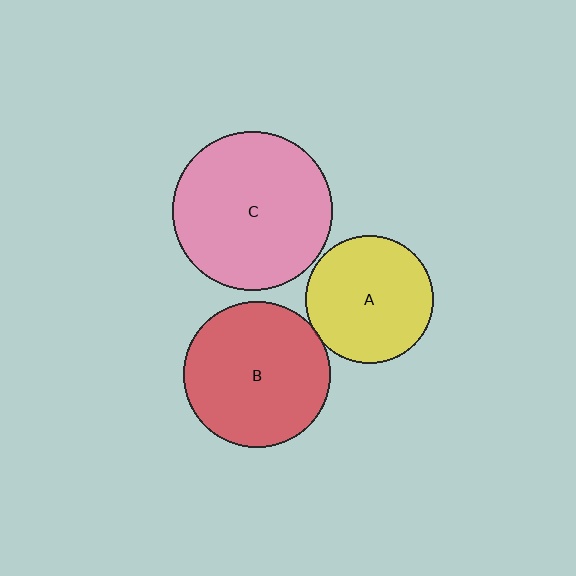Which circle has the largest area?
Circle C (pink).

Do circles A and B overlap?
Yes.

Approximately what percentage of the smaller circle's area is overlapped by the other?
Approximately 5%.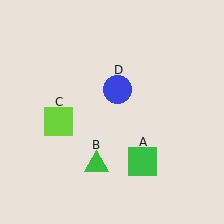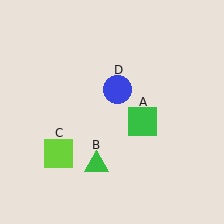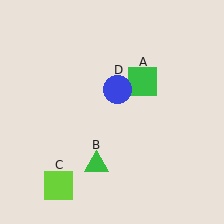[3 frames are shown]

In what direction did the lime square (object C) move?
The lime square (object C) moved down.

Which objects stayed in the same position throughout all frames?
Green triangle (object B) and blue circle (object D) remained stationary.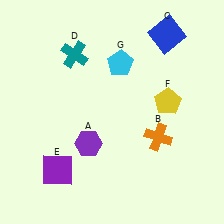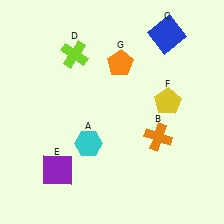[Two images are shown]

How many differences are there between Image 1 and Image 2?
There are 3 differences between the two images.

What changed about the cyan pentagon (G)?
In Image 1, G is cyan. In Image 2, it changed to orange.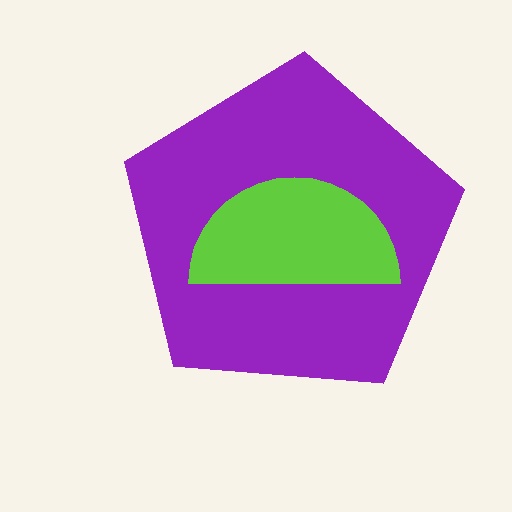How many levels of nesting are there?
2.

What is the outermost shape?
The purple pentagon.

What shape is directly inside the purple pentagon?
The lime semicircle.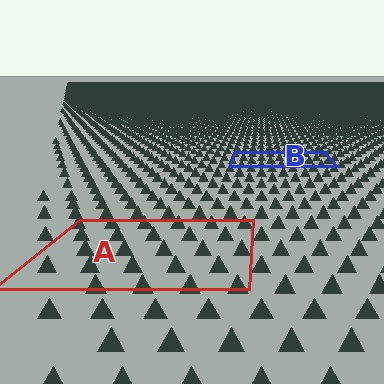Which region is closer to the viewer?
Region A is closer. The texture elements there are larger and more spread out.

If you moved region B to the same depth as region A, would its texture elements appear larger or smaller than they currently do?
They would appear larger. At a closer depth, the same texture elements are projected at a bigger on-screen size.